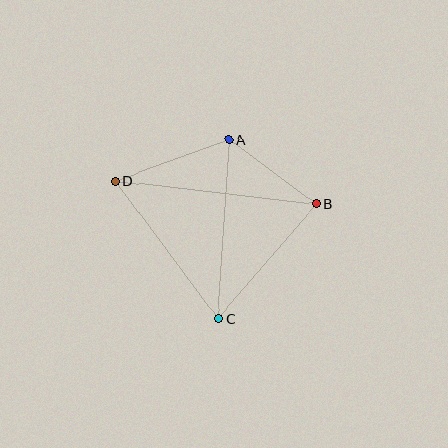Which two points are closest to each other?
Points A and B are closest to each other.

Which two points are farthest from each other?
Points B and D are farthest from each other.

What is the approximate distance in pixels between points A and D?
The distance between A and D is approximately 121 pixels.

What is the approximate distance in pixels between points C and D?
The distance between C and D is approximately 172 pixels.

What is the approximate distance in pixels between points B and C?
The distance between B and C is approximately 151 pixels.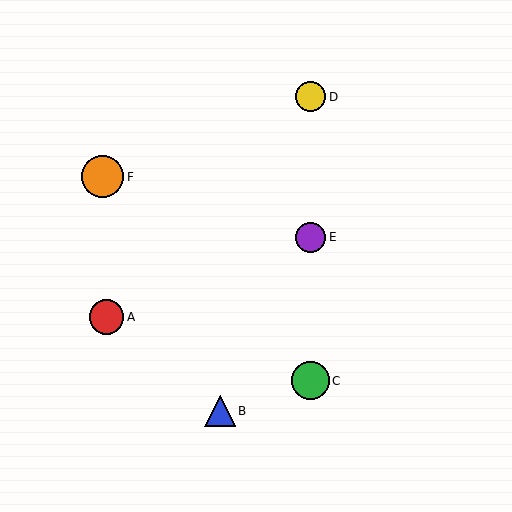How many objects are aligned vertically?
3 objects (C, D, E) are aligned vertically.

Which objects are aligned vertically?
Objects C, D, E are aligned vertically.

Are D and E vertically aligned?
Yes, both are at x≈310.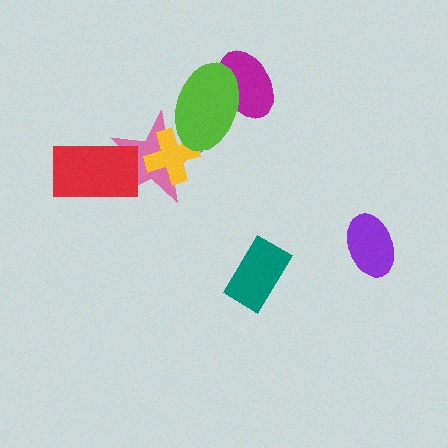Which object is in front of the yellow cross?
The lime ellipse is in front of the yellow cross.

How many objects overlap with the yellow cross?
2 objects overlap with the yellow cross.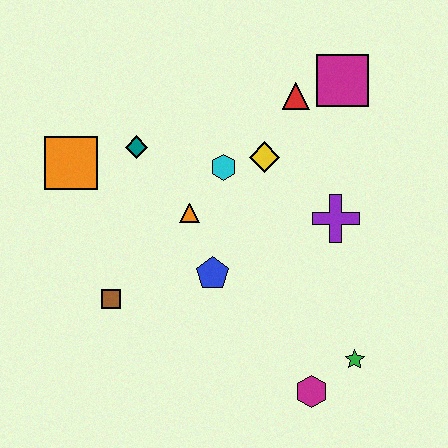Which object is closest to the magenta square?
The red triangle is closest to the magenta square.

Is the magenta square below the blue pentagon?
No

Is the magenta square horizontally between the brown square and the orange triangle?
No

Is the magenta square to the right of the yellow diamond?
Yes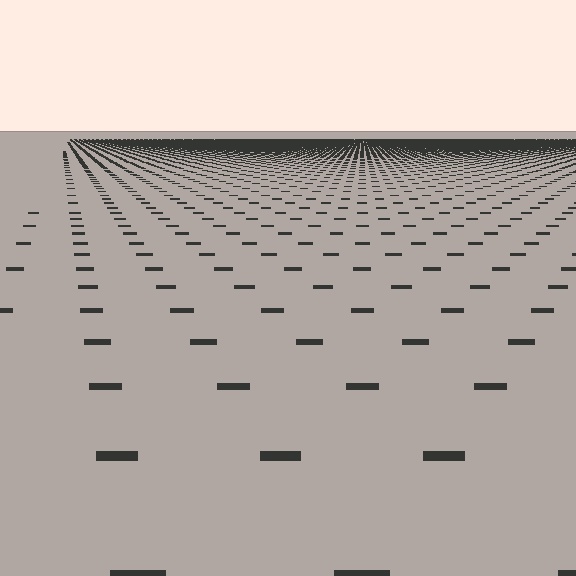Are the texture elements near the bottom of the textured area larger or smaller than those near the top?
Larger. Near the bottom, elements are closer to the viewer and appear at a bigger on-screen size.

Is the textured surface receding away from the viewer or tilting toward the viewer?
The surface is receding away from the viewer. Texture elements get smaller and denser toward the top.